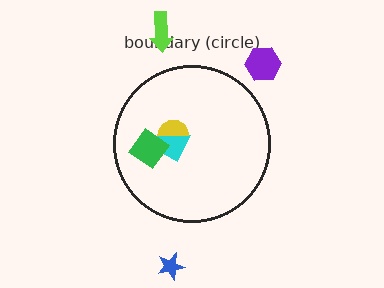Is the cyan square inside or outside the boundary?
Inside.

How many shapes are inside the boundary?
3 inside, 3 outside.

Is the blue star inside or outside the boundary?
Outside.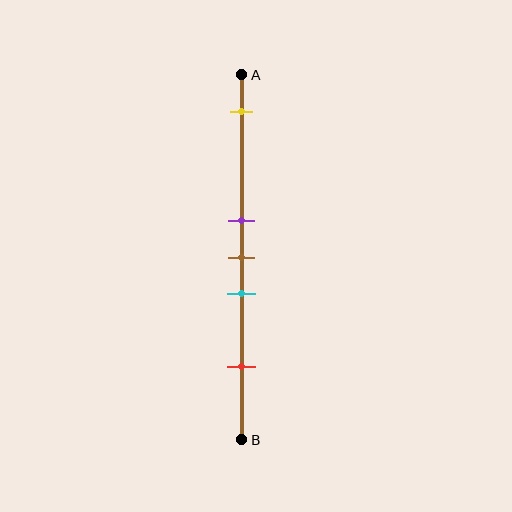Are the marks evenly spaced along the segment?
No, the marks are not evenly spaced.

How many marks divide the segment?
There are 5 marks dividing the segment.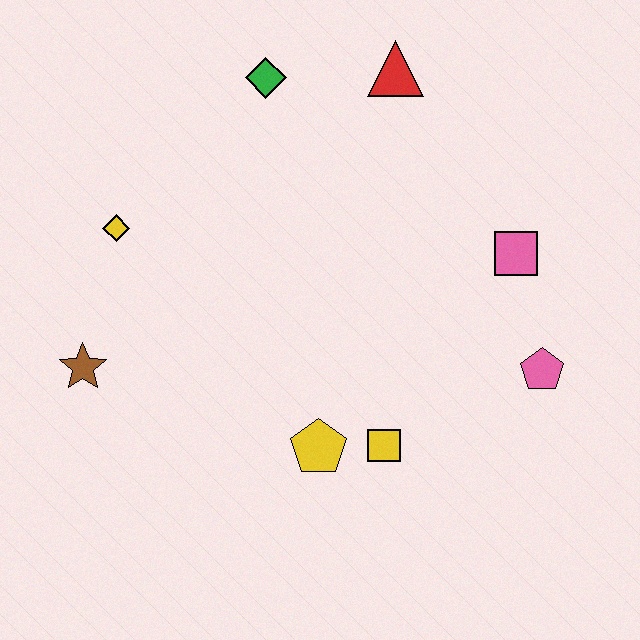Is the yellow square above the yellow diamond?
No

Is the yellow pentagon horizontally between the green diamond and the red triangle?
Yes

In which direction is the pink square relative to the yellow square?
The pink square is above the yellow square.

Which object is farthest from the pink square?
The brown star is farthest from the pink square.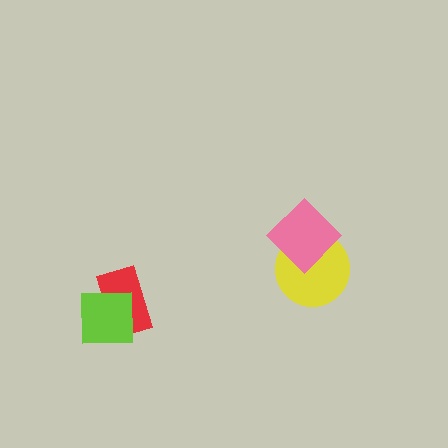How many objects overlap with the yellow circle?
1 object overlaps with the yellow circle.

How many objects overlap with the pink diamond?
1 object overlaps with the pink diamond.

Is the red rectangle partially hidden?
Yes, it is partially covered by another shape.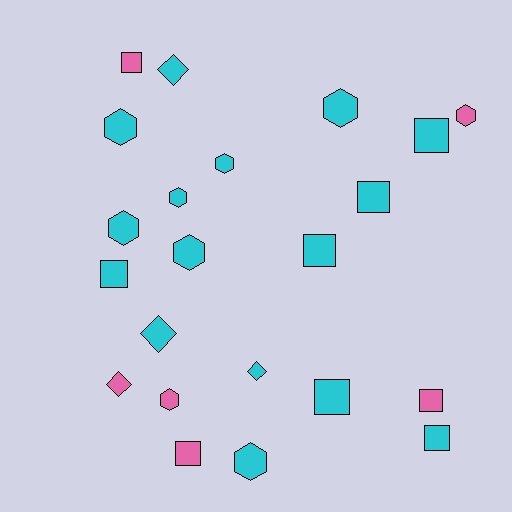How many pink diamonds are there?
There is 1 pink diamond.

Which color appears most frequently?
Cyan, with 16 objects.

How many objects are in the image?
There are 22 objects.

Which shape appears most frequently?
Hexagon, with 9 objects.